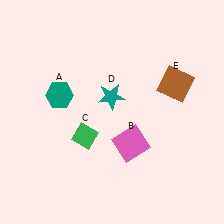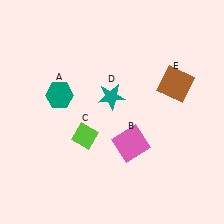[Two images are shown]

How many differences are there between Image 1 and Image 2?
There is 1 difference between the two images.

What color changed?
The diamond (C) changed from green in Image 1 to lime in Image 2.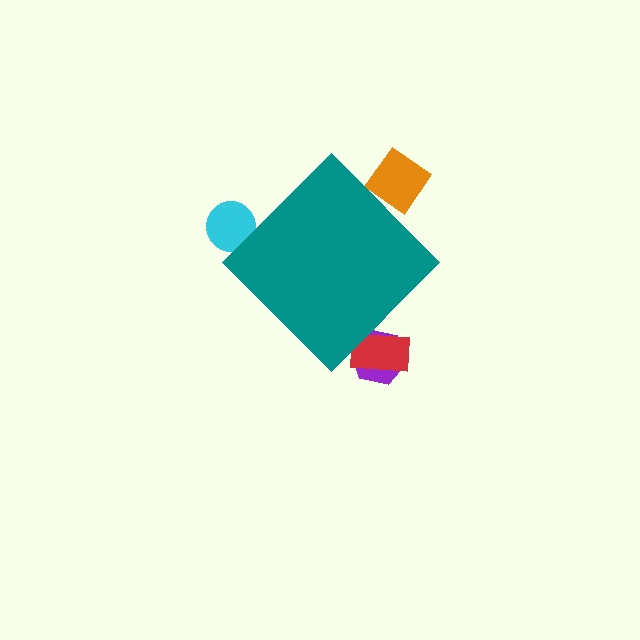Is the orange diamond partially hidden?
Yes, the orange diamond is partially hidden behind the teal diamond.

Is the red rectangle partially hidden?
Yes, the red rectangle is partially hidden behind the teal diamond.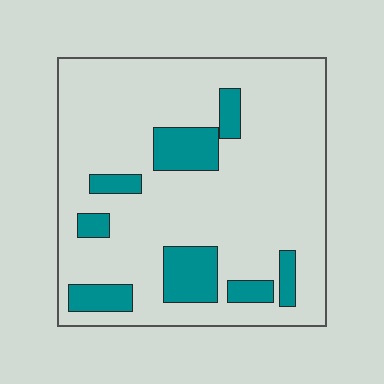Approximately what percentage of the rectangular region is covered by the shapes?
Approximately 20%.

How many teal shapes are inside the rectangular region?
8.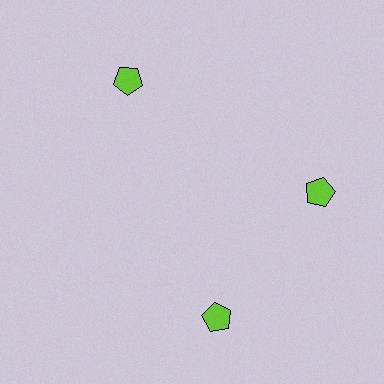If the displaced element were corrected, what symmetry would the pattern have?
It would have 3-fold rotational symmetry — the pattern would map onto itself every 120 degrees.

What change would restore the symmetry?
The symmetry would be restored by rotating it back into even spacing with its neighbors so that all 3 pentagons sit at equal angles and equal distance from the center.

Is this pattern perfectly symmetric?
No. The 3 lime pentagons are arranged in a ring, but one element near the 7 o'clock position is rotated out of alignment along the ring, breaking the 3-fold rotational symmetry.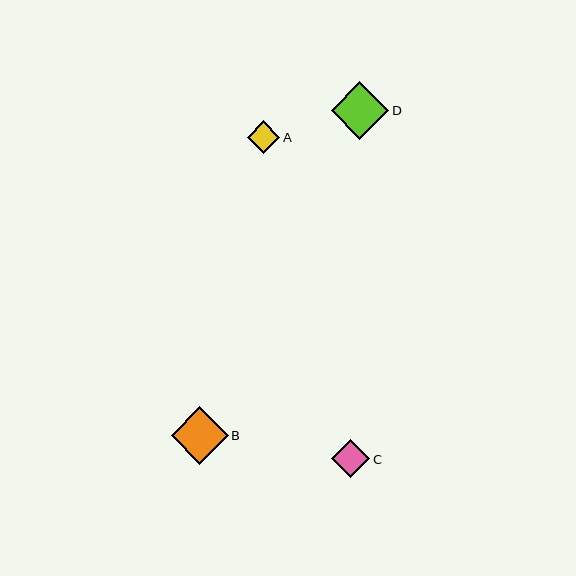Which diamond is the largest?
Diamond D is the largest with a size of approximately 58 pixels.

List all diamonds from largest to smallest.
From largest to smallest: D, B, C, A.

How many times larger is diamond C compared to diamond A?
Diamond C is approximately 1.2 times the size of diamond A.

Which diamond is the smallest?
Diamond A is the smallest with a size of approximately 33 pixels.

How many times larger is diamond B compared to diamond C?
Diamond B is approximately 1.5 times the size of diamond C.